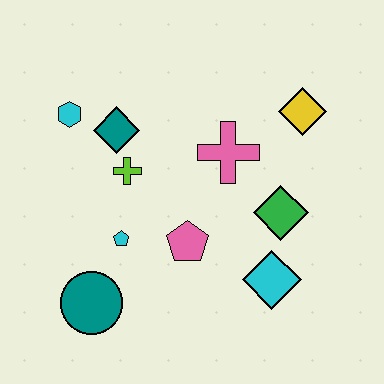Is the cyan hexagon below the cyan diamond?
No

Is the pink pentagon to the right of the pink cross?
No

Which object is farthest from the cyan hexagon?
The cyan diamond is farthest from the cyan hexagon.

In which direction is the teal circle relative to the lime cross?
The teal circle is below the lime cross.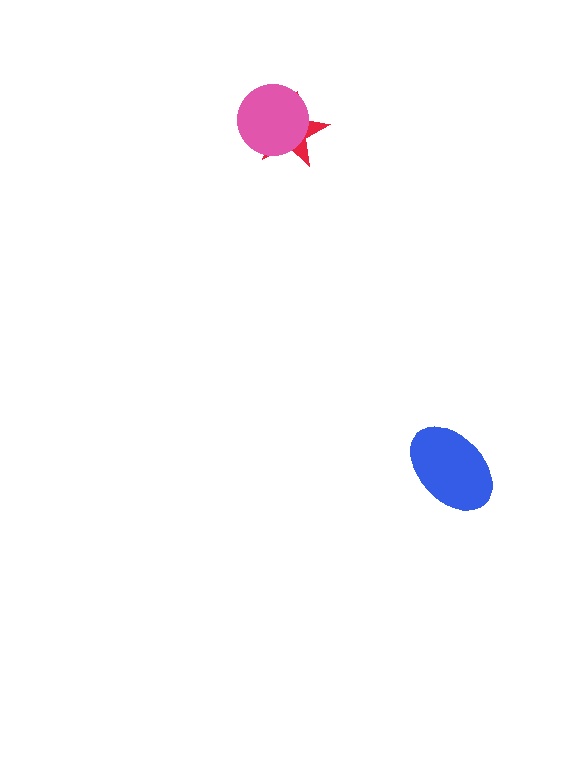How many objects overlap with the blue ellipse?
0 objects overlap with the blue ellipse.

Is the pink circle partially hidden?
No, no other shape covers it.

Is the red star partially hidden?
Yes, it is partially covered by another shape.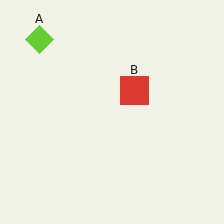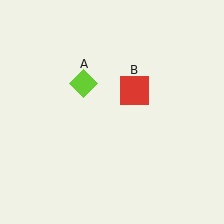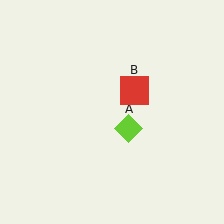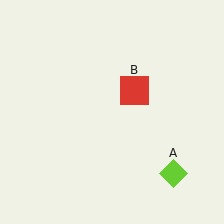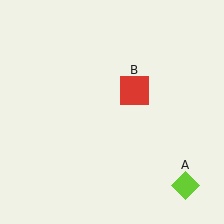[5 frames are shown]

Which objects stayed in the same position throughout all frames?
Red square (object B) remained stationary.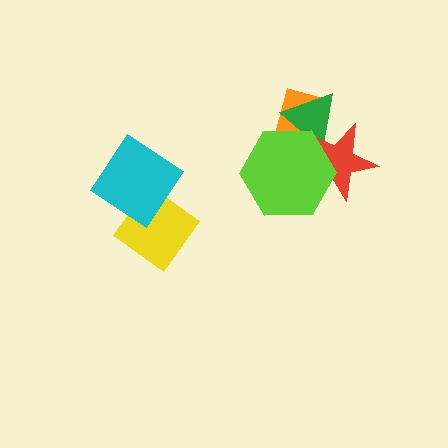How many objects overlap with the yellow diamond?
1 object overlaps with the yellow diamond.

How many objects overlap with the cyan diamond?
1 object overlaps with the cyan diamond.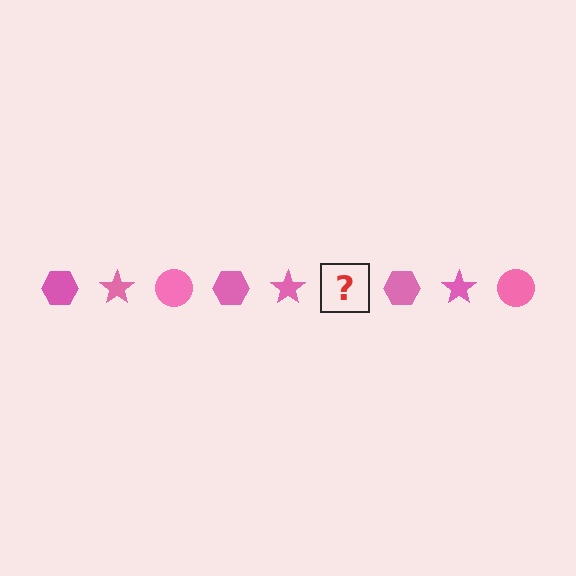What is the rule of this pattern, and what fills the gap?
The rule is that the pattern cycles through hexagon, star, circle shapes in pink. The gap should be filled with a pink circle.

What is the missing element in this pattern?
The missing element is a pink circle.